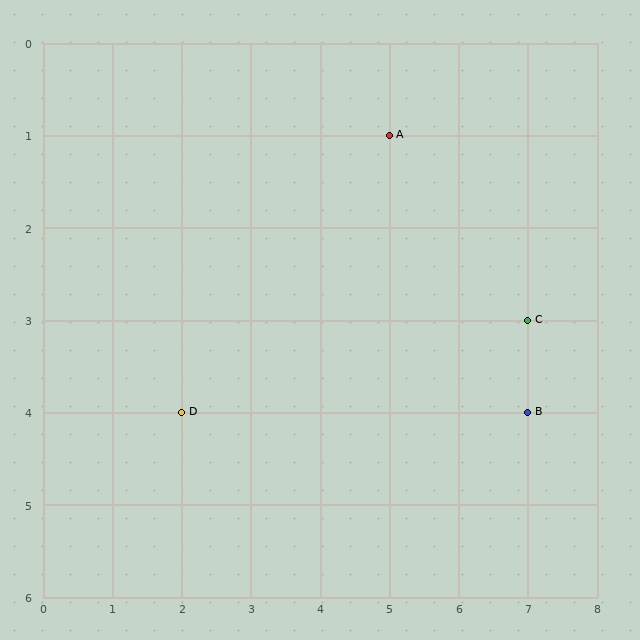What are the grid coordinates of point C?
Point C is at grid coordinates (7, 3).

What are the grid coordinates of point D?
Point D is at grid coordinates (2, 4).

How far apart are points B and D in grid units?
Points B and D are 5 columns apart.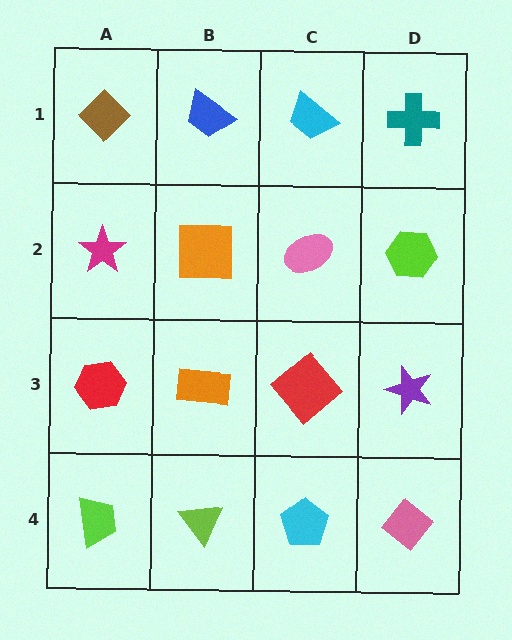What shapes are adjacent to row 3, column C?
A pink ellipse (row 2, column C), a cyan pentagon (row 4, column C), an orange rectangle (row 3, column B), a purple star (row 3, column D).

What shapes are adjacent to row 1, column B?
An orange square (row 2, column B), a brown diamond (row 1, column A), a cyan trapezoid (row 1, column C).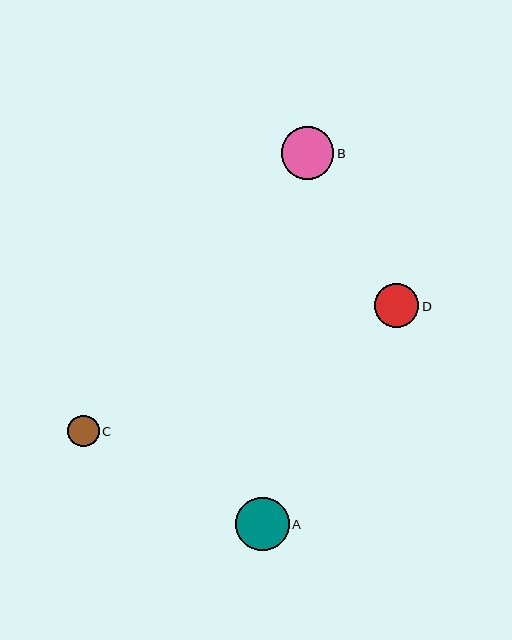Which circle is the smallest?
Circle C is the smallest with a size of approximately 32 pixels.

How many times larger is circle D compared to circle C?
Circle D is approximately 1.4 times the size of circle C.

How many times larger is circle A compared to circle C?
Circle A is approximately 1.7 times the size of circle C.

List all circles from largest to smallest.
From largest to smallest: A, B, D, C.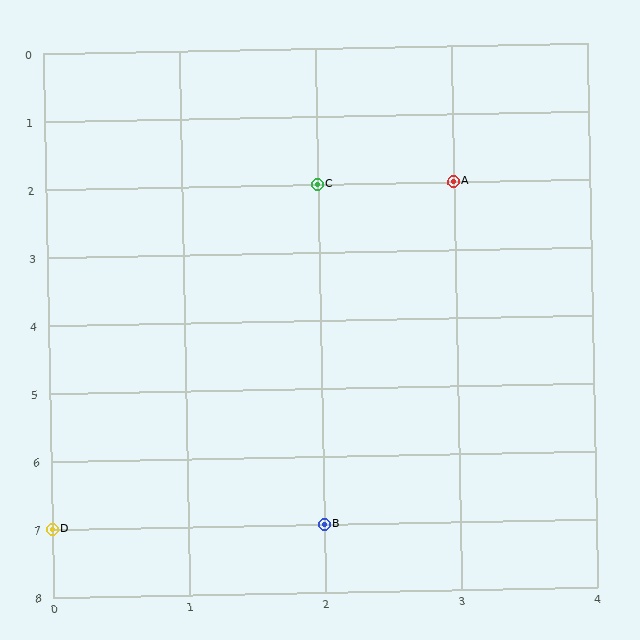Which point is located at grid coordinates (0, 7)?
Point D is at (0, 7).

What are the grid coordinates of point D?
Point D is at grid coordinates (0, 7).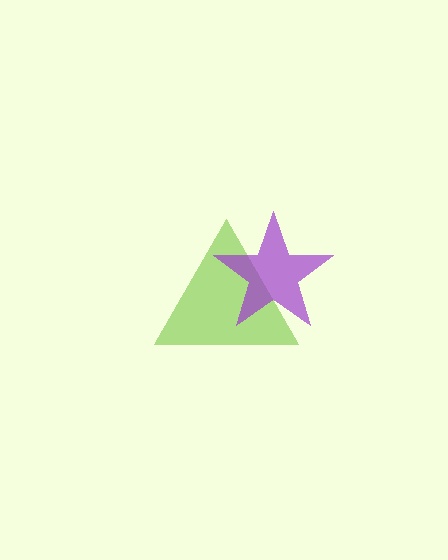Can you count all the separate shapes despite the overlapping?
Yes, there are 2 separate shapes.